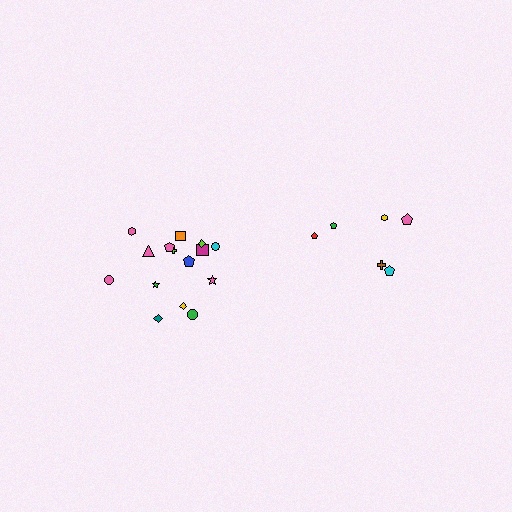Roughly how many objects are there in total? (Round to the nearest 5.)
Roughly 20 objects in total.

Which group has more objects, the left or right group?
The left group.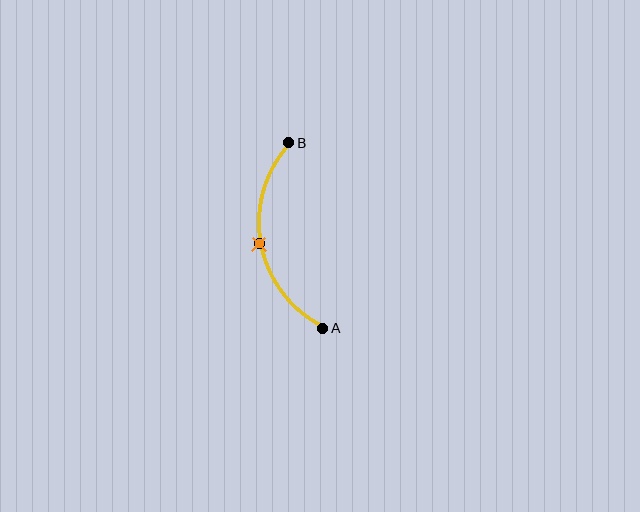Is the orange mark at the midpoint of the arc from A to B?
Yes. The orange mark lies on the arc at equal arc-length from both A and B — it is the arc midpoint.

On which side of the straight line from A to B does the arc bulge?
The arc bulges to the left of the straight line connecting A and B.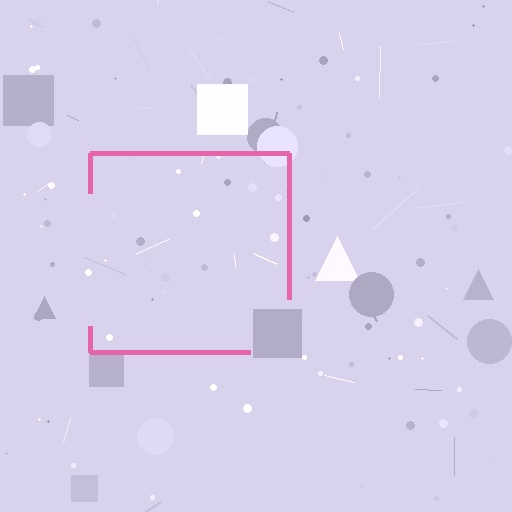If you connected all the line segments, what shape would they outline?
They would outline a square.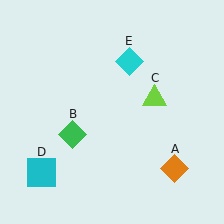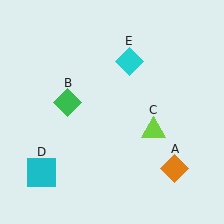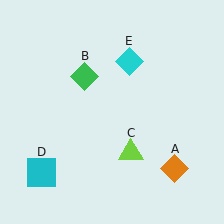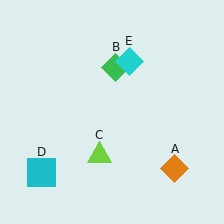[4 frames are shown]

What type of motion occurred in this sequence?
The green diamond (object B), lime triangle (object C) rotated clockwise around the center of the scene.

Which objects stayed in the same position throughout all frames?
Orange diamond (object A) and cyan square (object D) and cyan diamond (object E) remained stationary.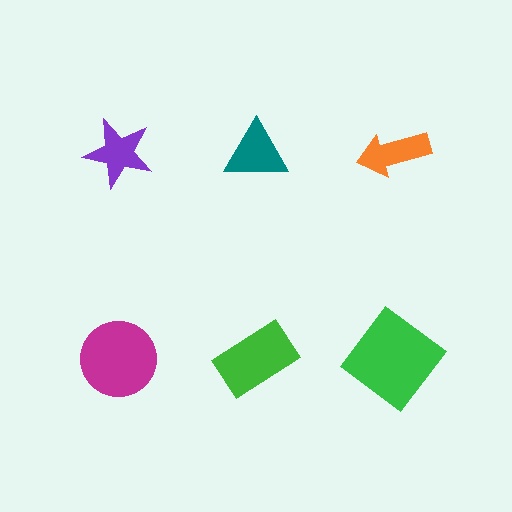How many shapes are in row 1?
3 shapes.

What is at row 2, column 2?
A green rectangle.